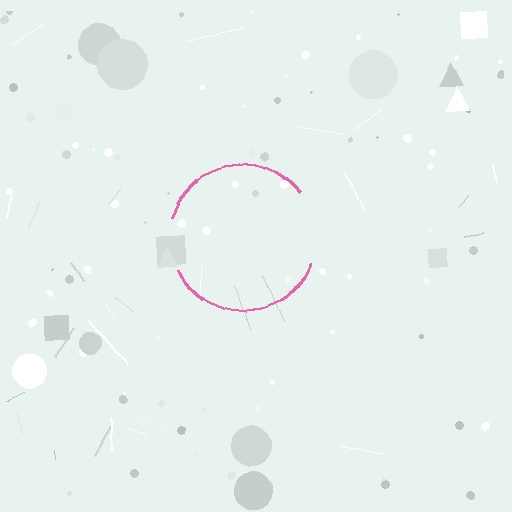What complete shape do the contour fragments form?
The contour fragments form a circle.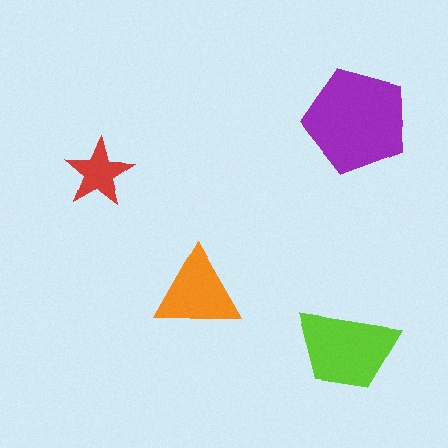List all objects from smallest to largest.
The red star, the orange triangle, the lime trapezoid, the purple pentagon.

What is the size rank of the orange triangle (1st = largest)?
3rd.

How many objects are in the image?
There are 4 objects in the image.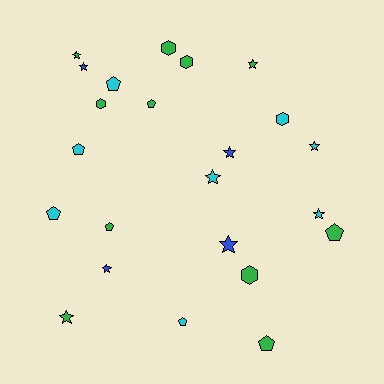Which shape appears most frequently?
Star, with 10 objects.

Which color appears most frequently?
Green, with 11 objects.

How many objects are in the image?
There are 23 objects.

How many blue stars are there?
There are 4 blue stars.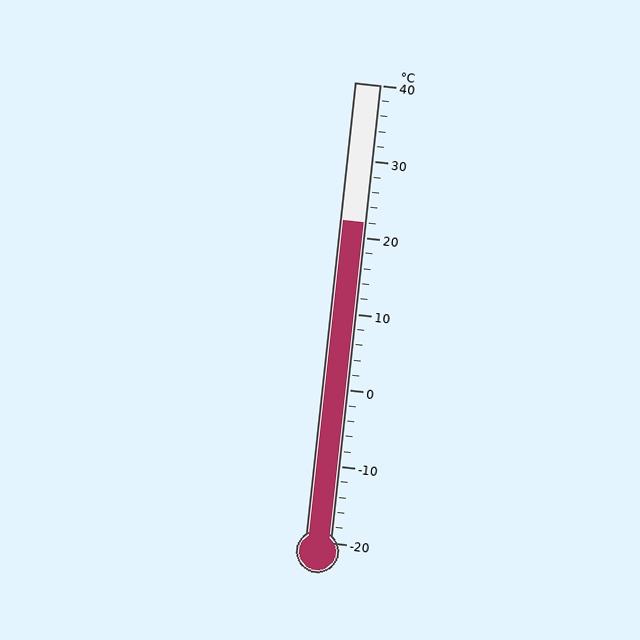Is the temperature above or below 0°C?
The temperature is above 0°C.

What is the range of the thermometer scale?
The thermometer scale ranges from -20°C to 40°C.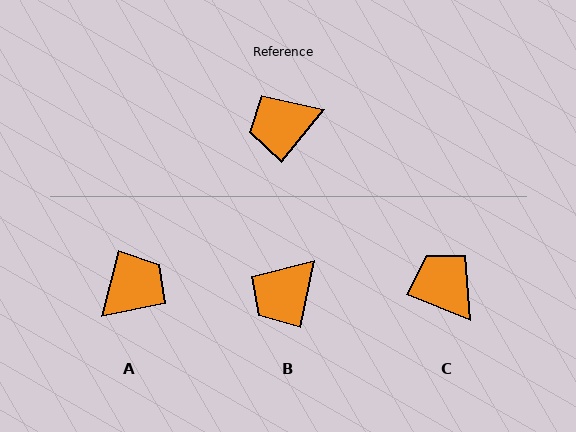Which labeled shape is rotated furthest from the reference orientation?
A, about 155 degrees away.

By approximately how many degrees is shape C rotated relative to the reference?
Approximately 73 degrees clockwise.